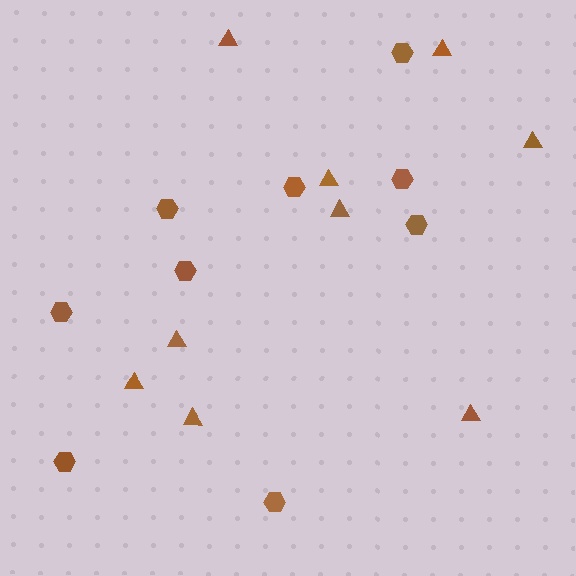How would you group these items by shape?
There are 2 groups: one group of hexagons (9) and one group of triangles (9).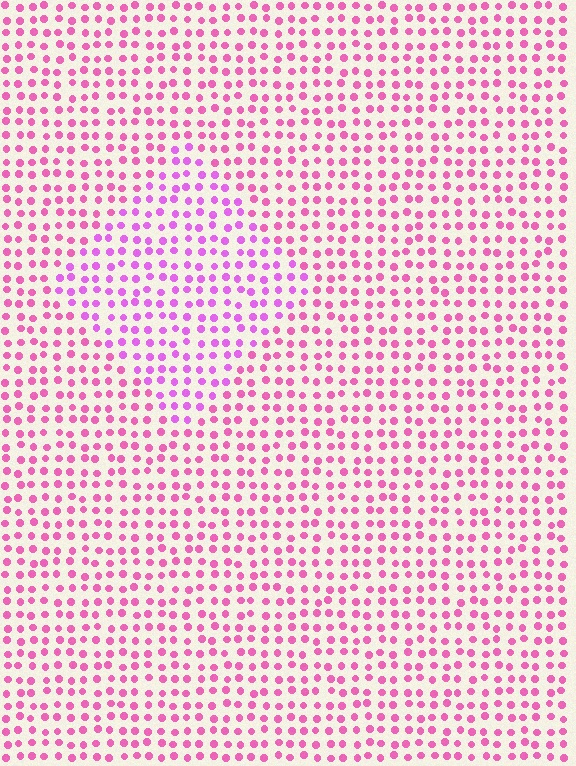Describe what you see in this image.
The image is filled with small pink elements in a uniform arrangement. A diamond-shaped region is visible where the elements are tinted to a slightly different hue, forming a subtle color boundary.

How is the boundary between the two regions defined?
The boundary is defined purely by a slight shift in hue (about 27 degrees). Spacing, size, and orientation are identical on both sides.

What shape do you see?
I see a diamond.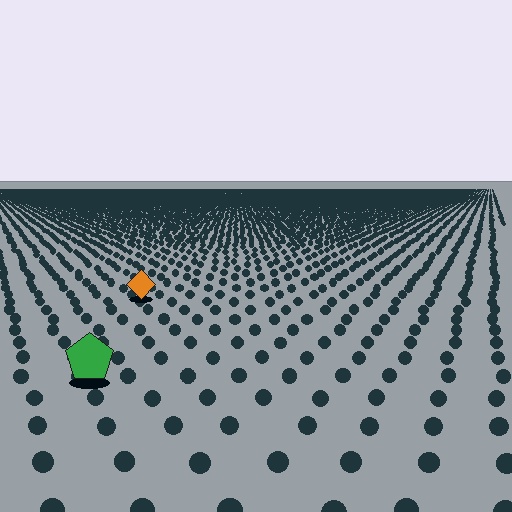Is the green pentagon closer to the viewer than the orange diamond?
Yes. The green pentagon is closer — you can tell from the texture gradient: the ground texture is coarser near it.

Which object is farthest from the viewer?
The orange diamond is farthest from the viewer. It appears smaller and the ground texture around it is denser.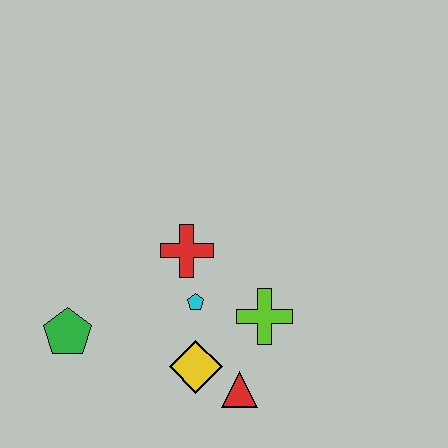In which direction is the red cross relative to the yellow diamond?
The red cross is above the yellow diamond.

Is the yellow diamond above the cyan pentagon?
No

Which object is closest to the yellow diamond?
The red triangle is closest to the yellow diamond.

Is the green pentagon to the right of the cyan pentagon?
No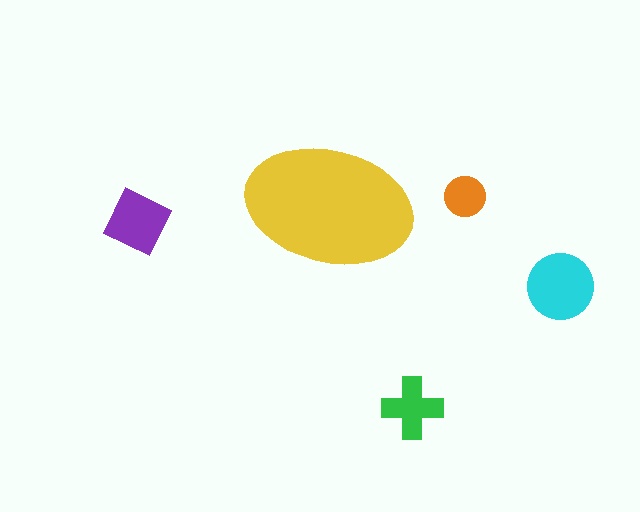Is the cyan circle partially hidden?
No, the cyan circle is fully visible.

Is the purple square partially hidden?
No, the purple square is fully visible.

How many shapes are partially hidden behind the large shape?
0 shapes are partially hidden.